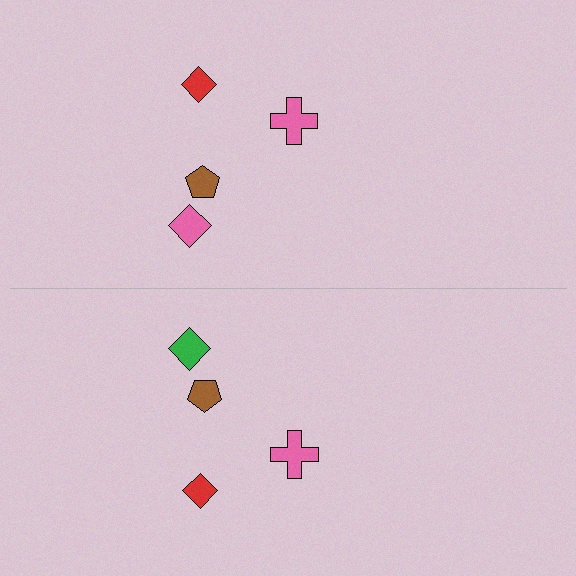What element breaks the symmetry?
The green diamond on the bottom side breaks the symmetry — its mirror counterpart is pink.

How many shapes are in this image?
There are 8 shapes in this image.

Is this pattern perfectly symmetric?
No, the pattern is not perfectly symmetric. The green diamond on the bottom side breaks the symmetry — its mirror counterpart is pink.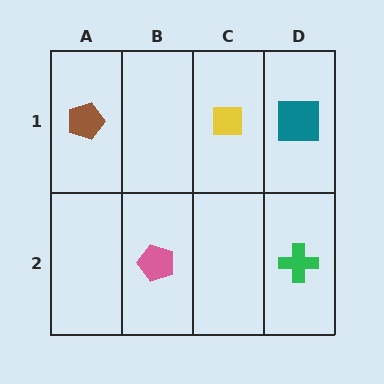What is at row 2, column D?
A green cross.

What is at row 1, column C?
A yellow square.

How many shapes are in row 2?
2 shapes.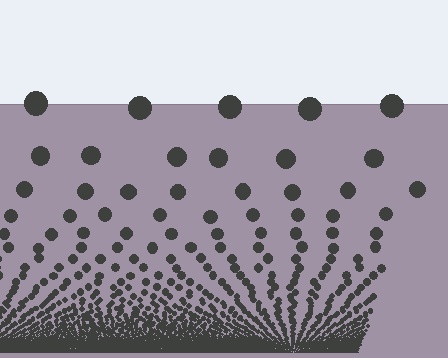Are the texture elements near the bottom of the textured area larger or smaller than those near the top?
Smaller. The gradient is inverted — elements near the bottom are smaller and denser.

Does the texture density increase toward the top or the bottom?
Density increases toward the bottom.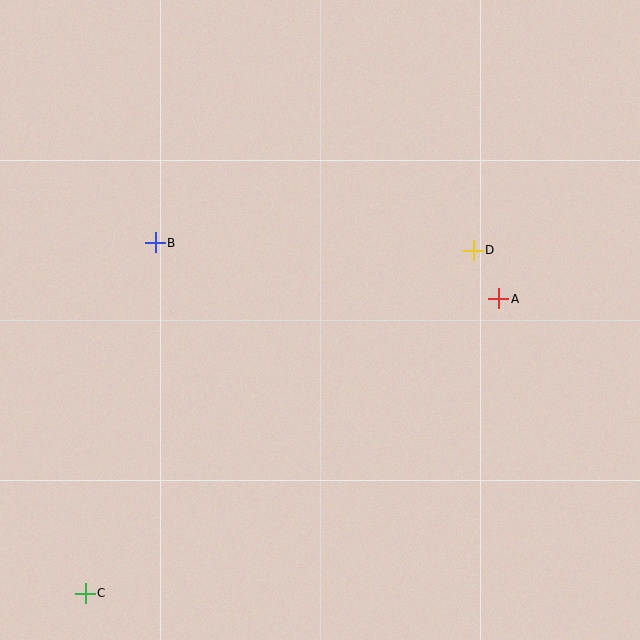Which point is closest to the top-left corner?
Point B is closest to the top-left corner.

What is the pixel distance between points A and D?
The distance between A and D is 55 pixels.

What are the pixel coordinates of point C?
Point C is at (85, 593).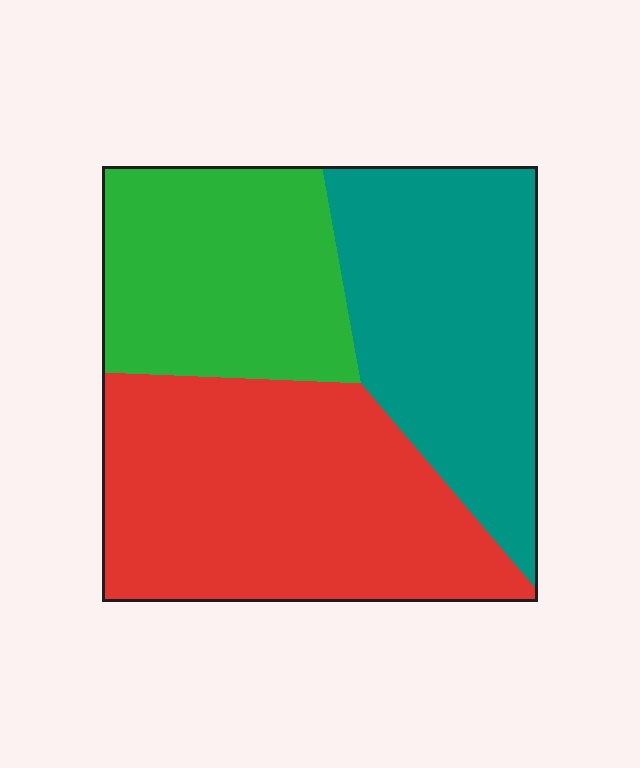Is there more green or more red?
Red.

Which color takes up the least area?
Green, at roughly 25%.